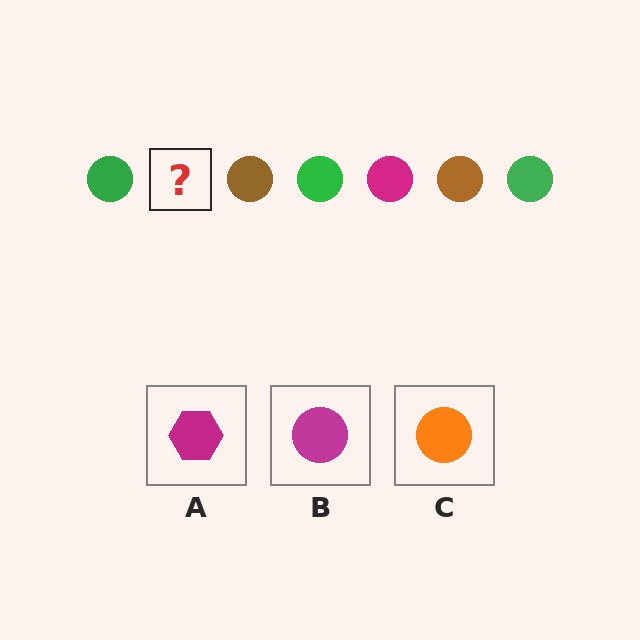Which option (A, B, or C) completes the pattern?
B.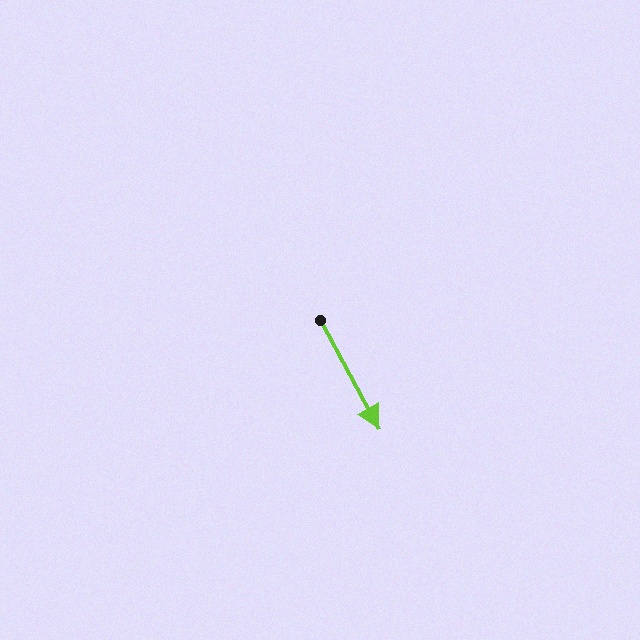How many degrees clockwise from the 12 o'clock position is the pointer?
Approximately 152 degrees.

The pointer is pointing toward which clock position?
Roughly 5 o'clock.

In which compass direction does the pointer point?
Southeast.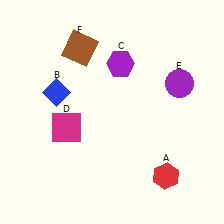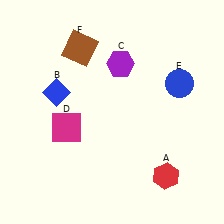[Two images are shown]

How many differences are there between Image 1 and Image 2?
There is 1 difference between the two images.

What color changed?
The circle (E) changed from purple in Image 1 to blue in Image 2.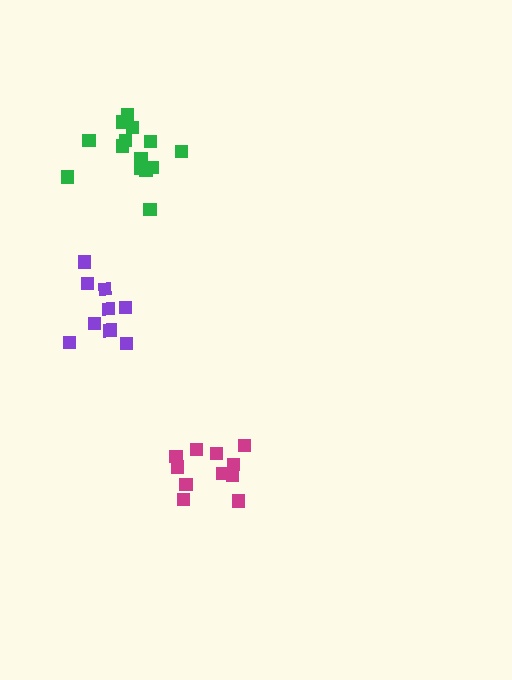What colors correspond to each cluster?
The clusters are colored: green, purple, magenta.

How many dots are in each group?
Group 1: 14 dots, Group 2: 9 dots, Group 3: 11 dots (34 total).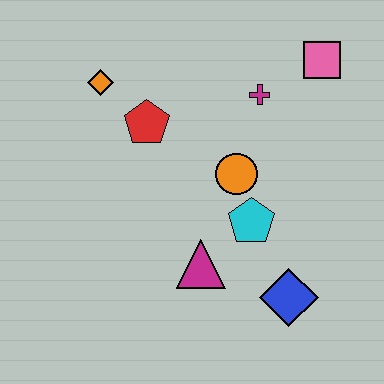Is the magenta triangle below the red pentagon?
Yes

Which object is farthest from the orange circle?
The orange diamond is farthest from the orange circle.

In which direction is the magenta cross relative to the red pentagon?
The magenta cross is to the right of the red pentagon.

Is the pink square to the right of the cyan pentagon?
Yes